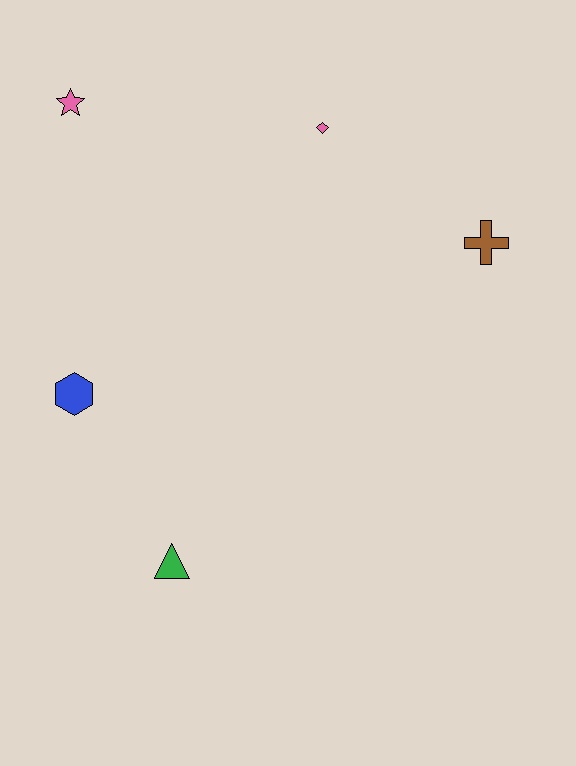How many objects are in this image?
There are 5 objects.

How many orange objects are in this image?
There are no orange objects.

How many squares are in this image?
There are no squares.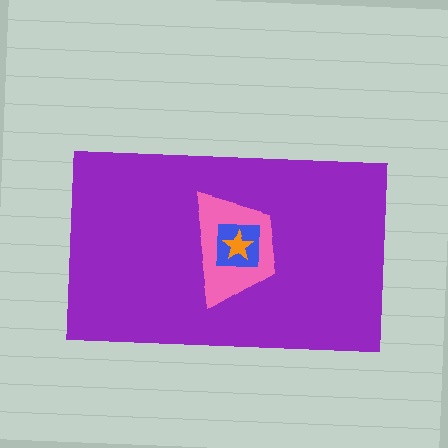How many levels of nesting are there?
4.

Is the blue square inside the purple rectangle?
Yes.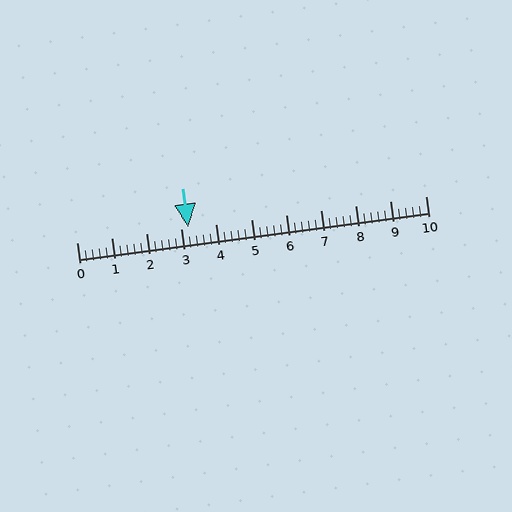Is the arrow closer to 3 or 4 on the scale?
The arrow is closer to 3.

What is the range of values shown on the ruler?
The ruler shows values from 0 to 10.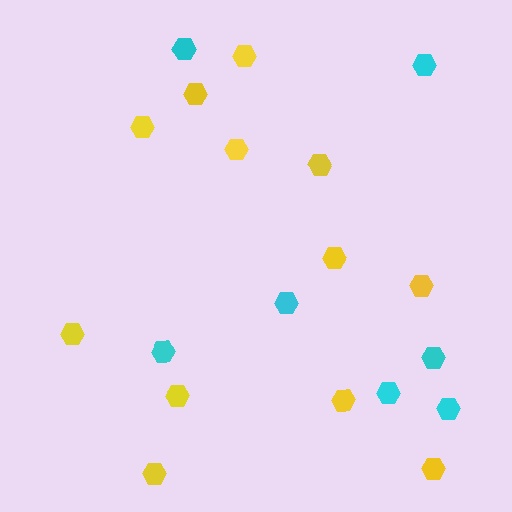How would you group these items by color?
There are 2 groups: one group of cyan hexagons (7) and one group of yellow hexagons (12).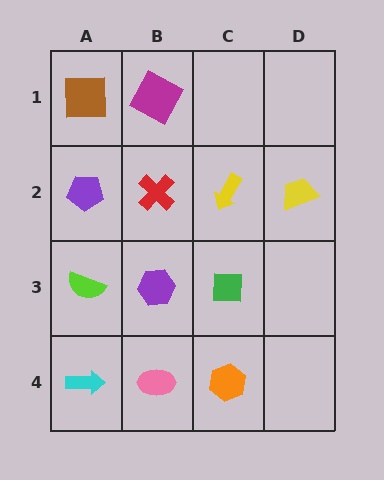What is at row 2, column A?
A purple pentagon.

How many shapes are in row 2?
4 shapes.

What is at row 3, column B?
A purple hexagon.